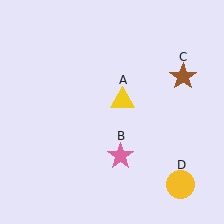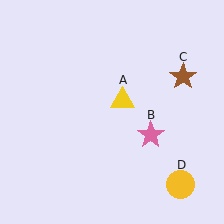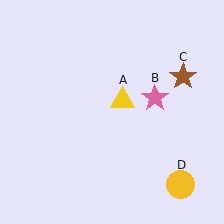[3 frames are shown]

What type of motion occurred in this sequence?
The pink star (object B) rotated counterclockwise around the center of the scene.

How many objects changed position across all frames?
1 object changed position: pink star (object B).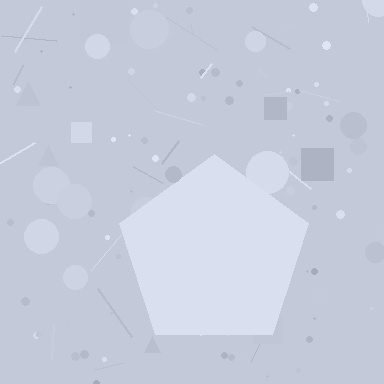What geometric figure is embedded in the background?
A pentagon is embedded in the background.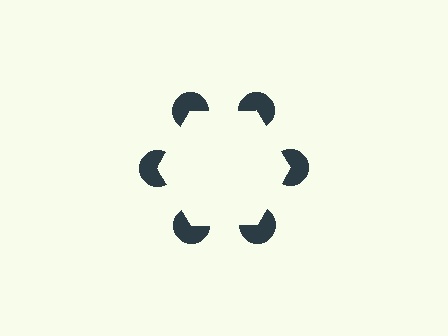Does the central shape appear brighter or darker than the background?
It typically appears slightly brighter than the background, even though no actual brightness change is drawn.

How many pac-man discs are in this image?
There are 6 — one at each vertex of the illusory hexagon.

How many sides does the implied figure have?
6 sides.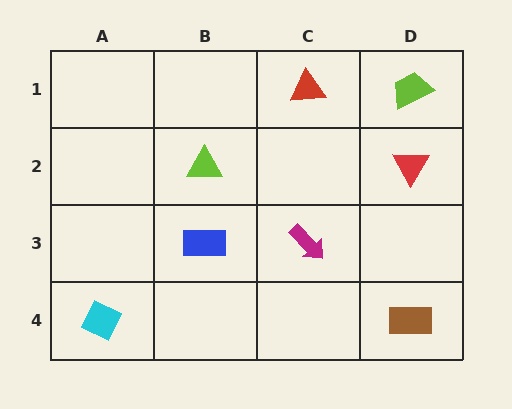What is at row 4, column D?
A brown rectangle.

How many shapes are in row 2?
2 shapes.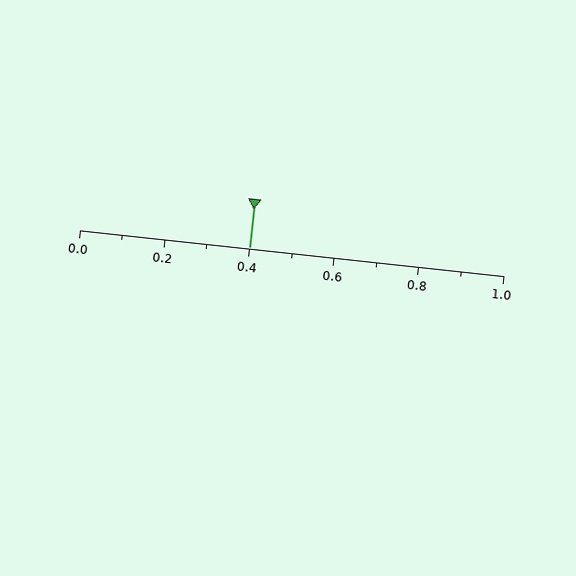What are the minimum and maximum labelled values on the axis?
The axis runs from 0.0 to 1.0.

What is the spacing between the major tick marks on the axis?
The major ticks are spaced 0.2 apart.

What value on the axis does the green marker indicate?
The marker indicates approximately 0.4.